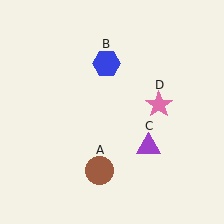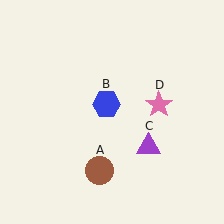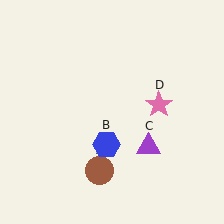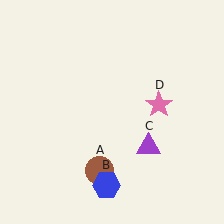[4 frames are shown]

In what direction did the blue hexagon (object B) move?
The blue hexagon (object B) moved down.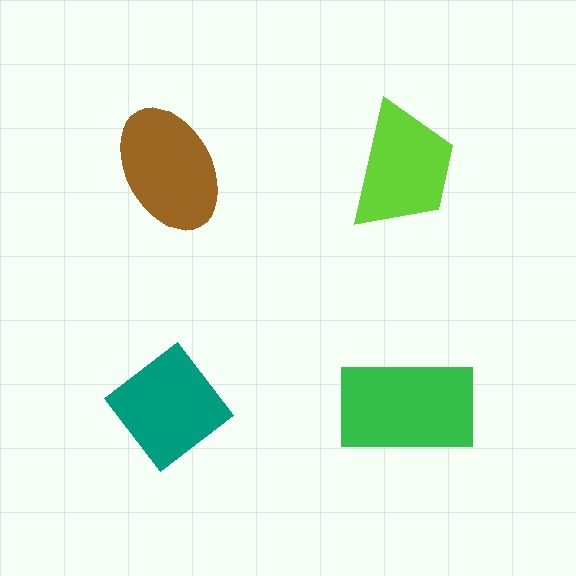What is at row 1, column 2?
A lime trapezoid.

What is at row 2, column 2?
A green rectangle.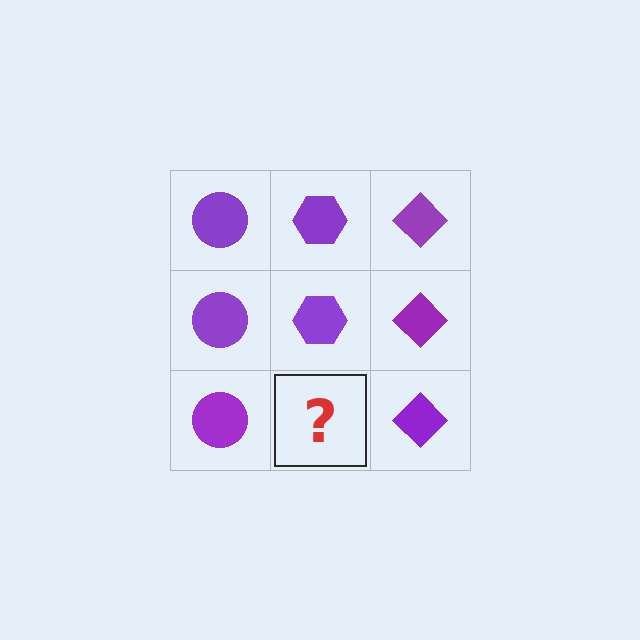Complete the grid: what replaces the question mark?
The question mark should be replaced with a purple hexagon.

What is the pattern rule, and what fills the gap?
The rule is that each column has a consistent shape. The gap should be filled with a purple hexagon.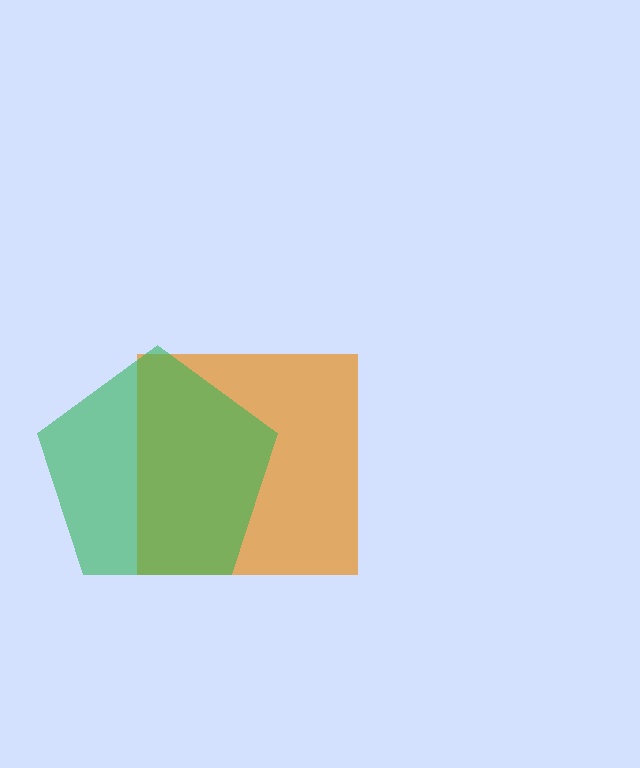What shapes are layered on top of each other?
The layered shapes are: an orange square, a green pentagon.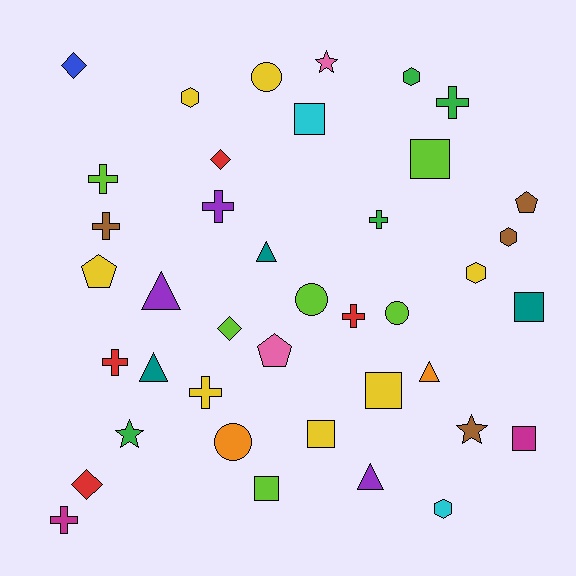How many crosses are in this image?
There are 9 crosses.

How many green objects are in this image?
There are 4 green objects.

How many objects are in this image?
There are 40 objects.